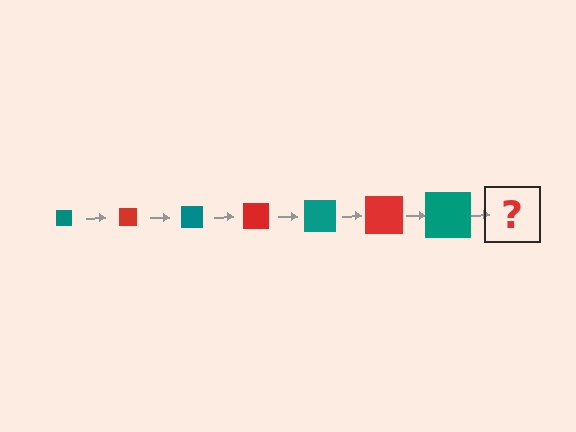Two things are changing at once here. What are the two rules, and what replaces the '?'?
The two rules are that the square grows larger each step and the color cycles through teal and red. The '?' should be a red square, larger than the previous one.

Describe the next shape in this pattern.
It should be a red square, larger than the previous one.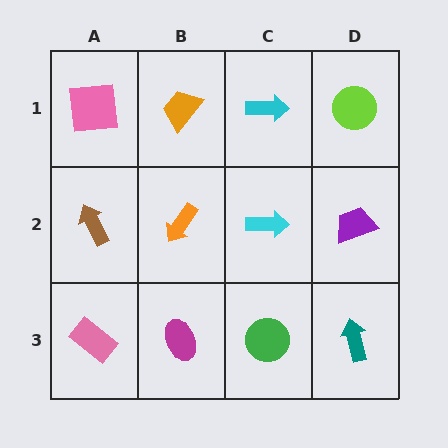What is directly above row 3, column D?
A purple trapezoid.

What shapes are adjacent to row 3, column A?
A brown arrow (row 2, column A), a magenta ellipse (row 3, column B).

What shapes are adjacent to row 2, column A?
A pink square (row 1, column A), a pink rectangle (row 3, column A), an orange arrow (row 2, column B).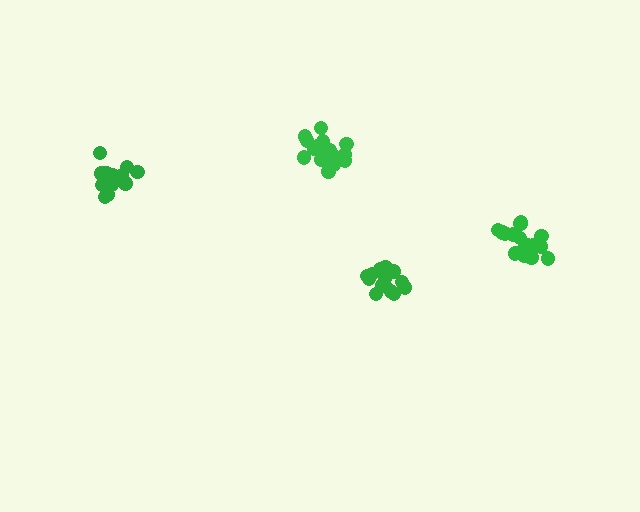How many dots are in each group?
Group 1: 15 dots, Group 2: 15 dots, Group 3: 19 dots, Group 4: 15 dots (64 total).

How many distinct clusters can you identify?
There are 4 distinct clusters.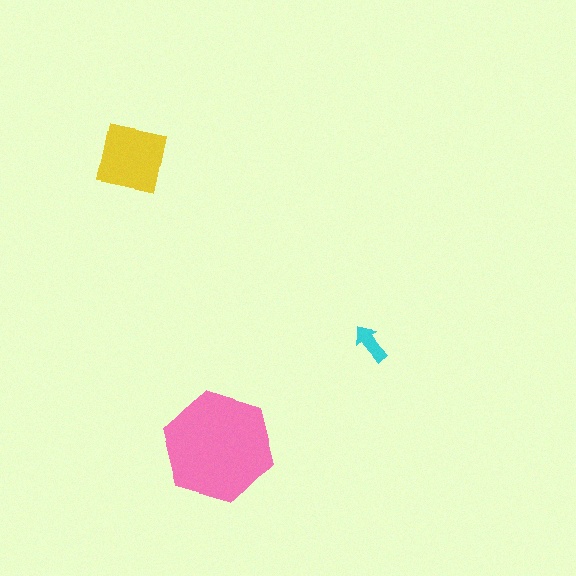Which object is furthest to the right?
The cyan arrow is rightmost.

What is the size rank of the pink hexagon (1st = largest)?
1st.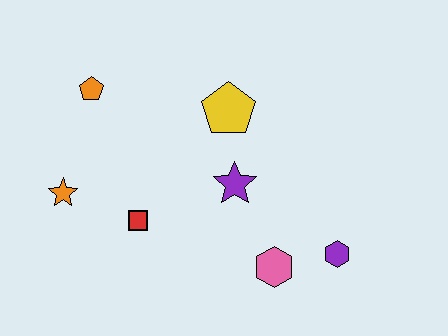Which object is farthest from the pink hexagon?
The orange pentagon is farthest from the pink hexagon.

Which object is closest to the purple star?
The yellow pentagon is closest to the purple star.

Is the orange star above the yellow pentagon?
No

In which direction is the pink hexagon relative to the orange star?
The pink hexagon is to the right of the orange star.